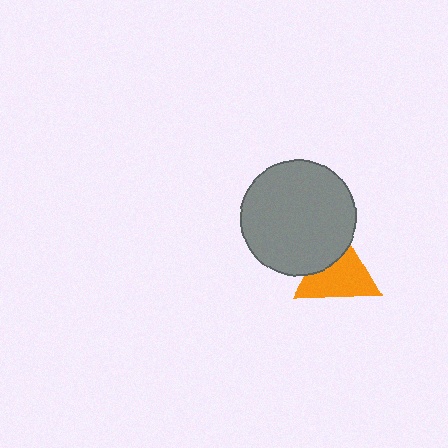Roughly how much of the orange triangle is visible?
Most of it is visible (roughly 69%).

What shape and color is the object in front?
The object in front is a gray circle.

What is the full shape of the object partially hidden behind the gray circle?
The partially hidden object is an orange triangle.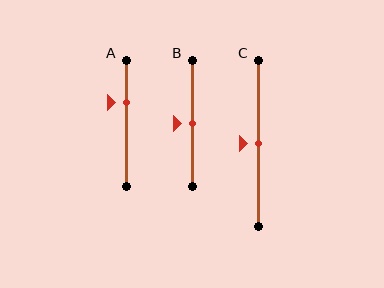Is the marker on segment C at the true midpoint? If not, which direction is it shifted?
Yes, the marker on segment C is at the true midpoint.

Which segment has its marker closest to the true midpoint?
Segment B has its marker closest to the true midpoint.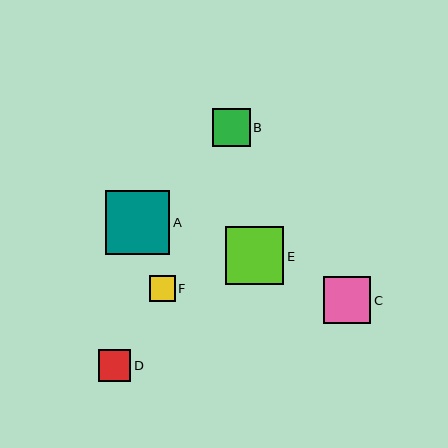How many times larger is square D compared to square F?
Square D is approximately 1.2 times the size of square F.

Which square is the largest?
Square A is the largest with a size of approximately 64 pixels.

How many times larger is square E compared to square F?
Square E is approximately 2.2 times the size of square F.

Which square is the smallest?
Square F is the smallest with a size of approximately 26 pixels.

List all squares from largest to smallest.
From largest to smallest: A, E, C, B, D, F.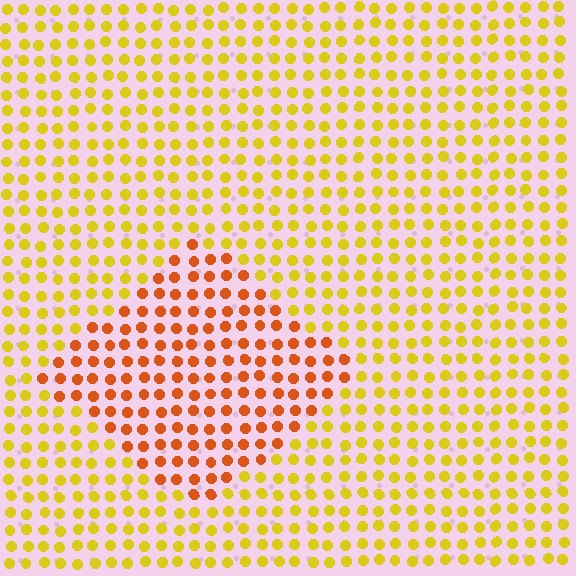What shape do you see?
I see a diamond.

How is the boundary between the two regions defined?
The boundary is defined purely by a slight shift in hue (about 37 degrees). Spacing, size, and orientation are identical on both sides.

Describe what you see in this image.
The image is filled with small yellow elements in a uniform arrangement. A diamond-shaped region is visible where the elements are tinted to a slightly different hue, forming a subtle color boundary.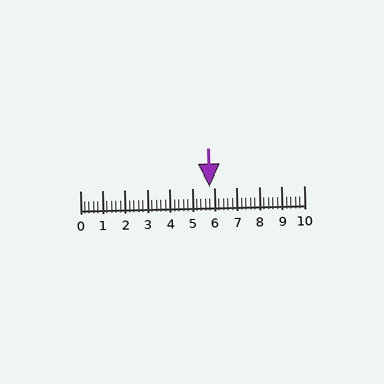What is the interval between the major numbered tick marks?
The major tick marks are spaced 1 units apart.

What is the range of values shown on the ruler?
The ruler shows values from 0 to 10.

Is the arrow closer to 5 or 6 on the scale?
The arrow is closer to 6.